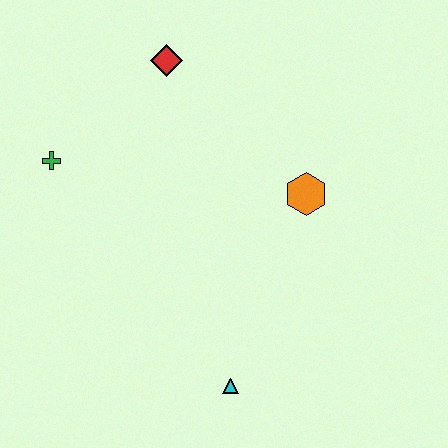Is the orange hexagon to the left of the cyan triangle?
No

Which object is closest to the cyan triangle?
The orange hexagon is closest to the cyan triangle.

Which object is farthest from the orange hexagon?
The green cross is farthest from the orange hexagon.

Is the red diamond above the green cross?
Yes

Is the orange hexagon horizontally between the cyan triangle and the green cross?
No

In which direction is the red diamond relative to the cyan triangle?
The red diamond is above the cyan triangle.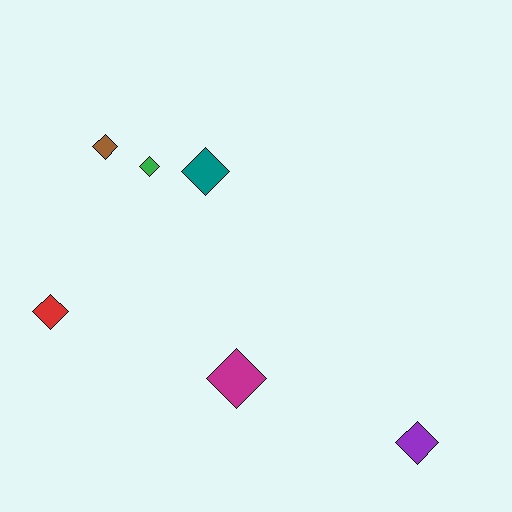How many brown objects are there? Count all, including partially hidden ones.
There is 1 brown object.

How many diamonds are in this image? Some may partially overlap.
There are 6 diamonds.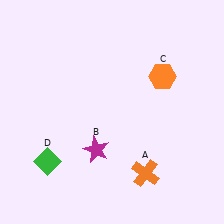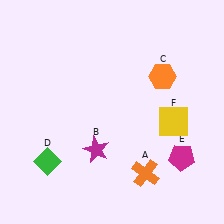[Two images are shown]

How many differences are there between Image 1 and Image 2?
There are 2 differences between the two images.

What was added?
A magenta pentagon (E), a yellow square (F) were added in Image 2.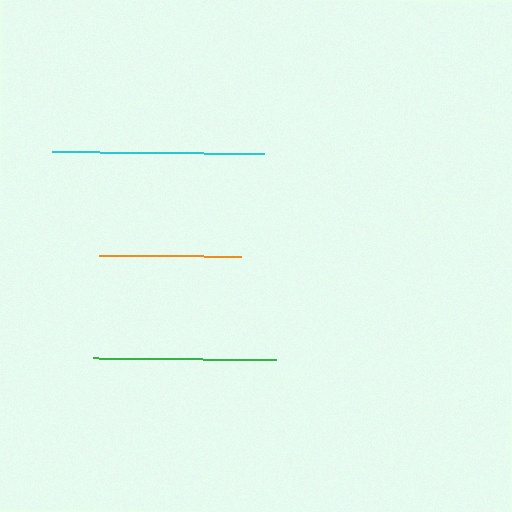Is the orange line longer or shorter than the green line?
The green line is longer than the orange line.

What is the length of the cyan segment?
The cyan segment is approximately 212 pixels long.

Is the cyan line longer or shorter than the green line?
The cyan line is longer than the green line.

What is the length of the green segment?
The green segment is approximately 183 pixels long.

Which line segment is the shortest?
The orange line is the shortest at approximately 142 pixels.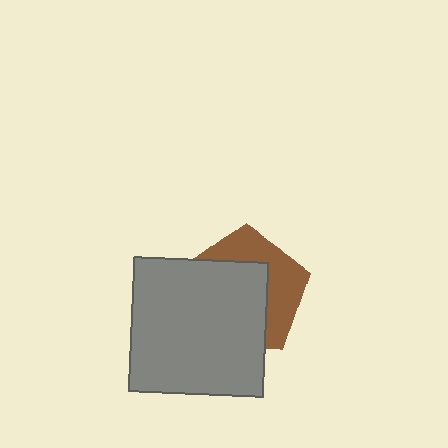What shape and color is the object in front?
The object in front is a gray square.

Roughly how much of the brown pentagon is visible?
A small part of it is visible (roughly 40%).